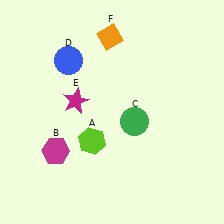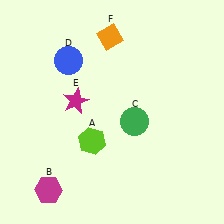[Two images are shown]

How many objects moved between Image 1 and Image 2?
1 object moved between the two images.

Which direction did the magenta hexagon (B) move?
The magenta hexagon (B) moved down.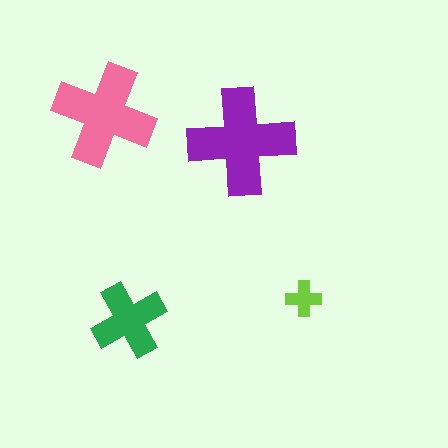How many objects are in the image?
There are 4 objects in the image.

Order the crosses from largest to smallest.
the purple one, the pink one, the green one, the lime one.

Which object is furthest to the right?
The lime cross is rightmost.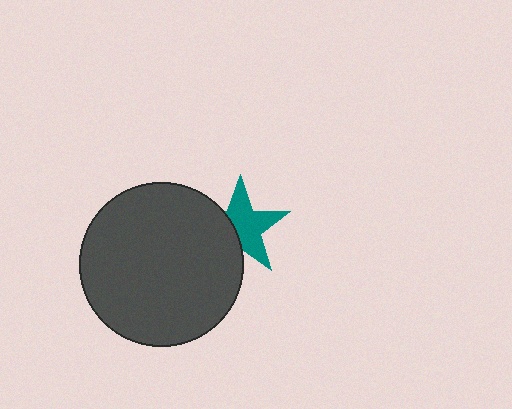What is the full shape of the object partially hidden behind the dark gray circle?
The partially hidden object is a teal star.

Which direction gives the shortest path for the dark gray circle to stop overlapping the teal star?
Moving left gives the shortest separation.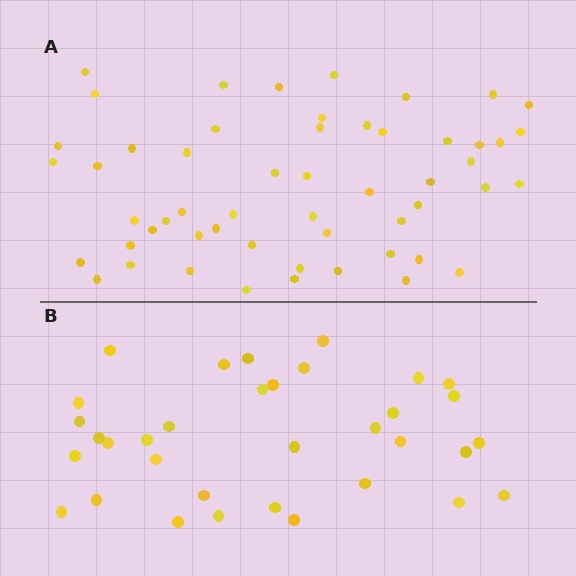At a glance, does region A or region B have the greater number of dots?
Region A (the top region) has more dots.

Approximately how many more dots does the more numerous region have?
Region A has approximately 20 more dots than region B.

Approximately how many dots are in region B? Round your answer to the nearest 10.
About 30 dots. (The exact count is 34, which rounds to 30.)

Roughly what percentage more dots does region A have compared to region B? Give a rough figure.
About 60% more.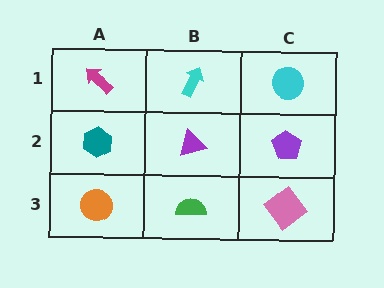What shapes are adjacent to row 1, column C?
A purple pentagon (row 2, column C), a cyan arrow (row 1, column B).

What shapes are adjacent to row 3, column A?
A teal hexagon (row 2, column A), a green semicircle (row 3, column B).